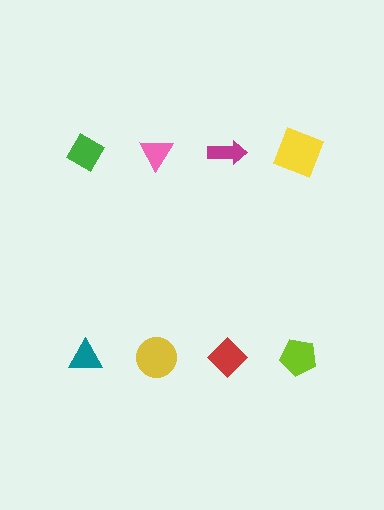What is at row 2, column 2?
A yellow circle.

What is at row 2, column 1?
A teal triangle.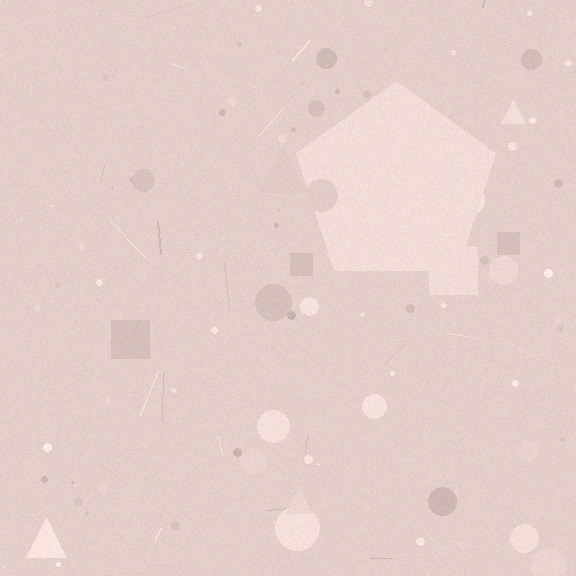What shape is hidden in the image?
A pentagon is hidden in the image.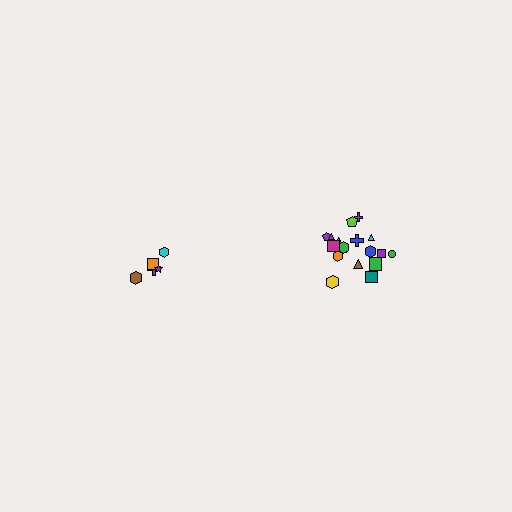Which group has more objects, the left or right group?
The right group.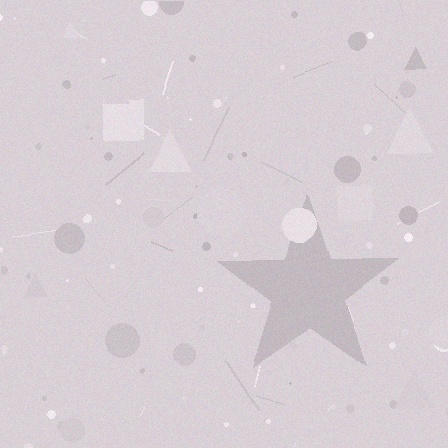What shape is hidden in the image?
A star is hidden in the image.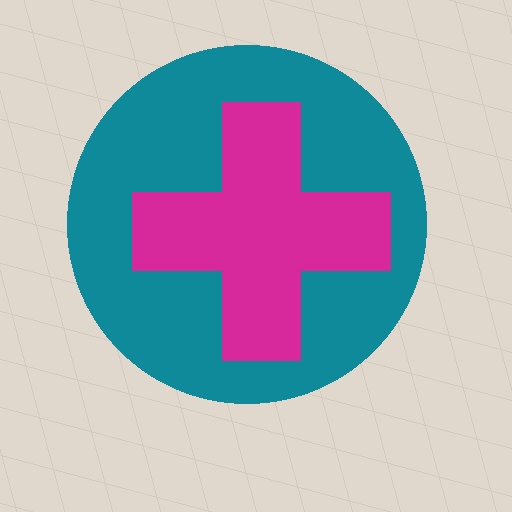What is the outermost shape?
The teal circle.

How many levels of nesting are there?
2.